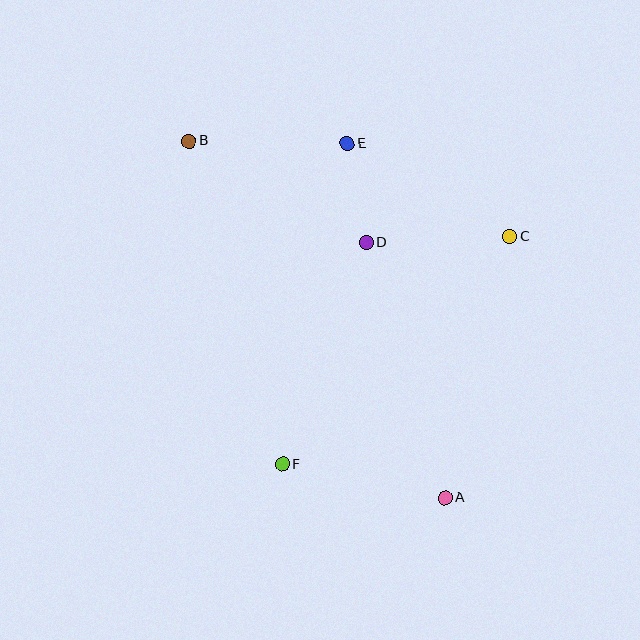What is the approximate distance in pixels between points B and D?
The distance between B and D is approximately 204 pixels.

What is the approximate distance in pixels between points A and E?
The distance between A and E is approximately 367 pixels.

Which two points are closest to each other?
Points D and E are closest to each other.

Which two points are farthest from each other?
Points A and B are farthest from each other.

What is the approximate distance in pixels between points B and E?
The distance between B and E is approximately 158 pixels.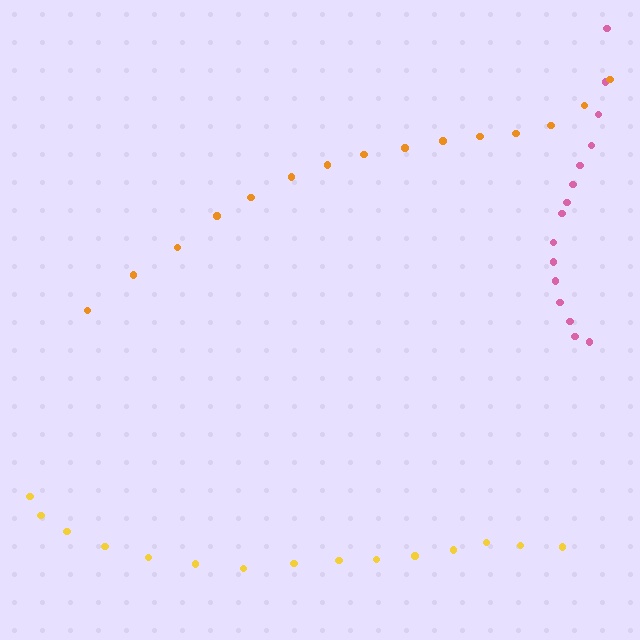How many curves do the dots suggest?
There are 3 distinct paths.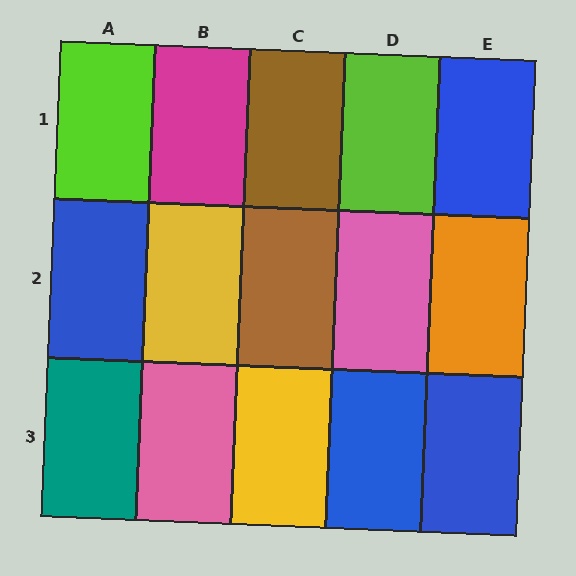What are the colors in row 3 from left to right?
Teal, pink, yellow, blue, blue.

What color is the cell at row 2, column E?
Orange.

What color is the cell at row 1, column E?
Blue.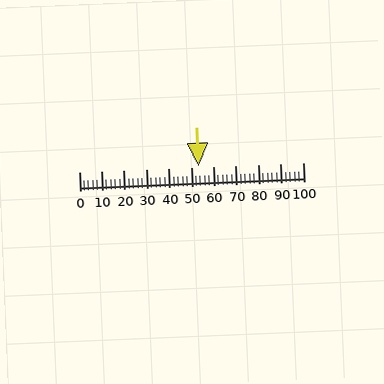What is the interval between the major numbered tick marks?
The major tick marks are spaced 10 units apart.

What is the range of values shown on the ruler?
The ruler shows values from 0 to 100.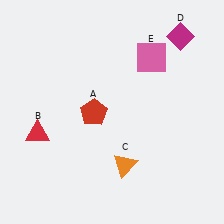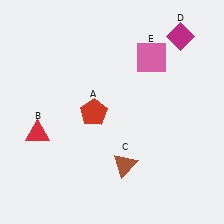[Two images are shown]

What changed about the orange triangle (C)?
In Image 1, C is orange. In Image 2, it changed to brown.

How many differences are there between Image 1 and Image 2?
There is 1 difference between the two images.